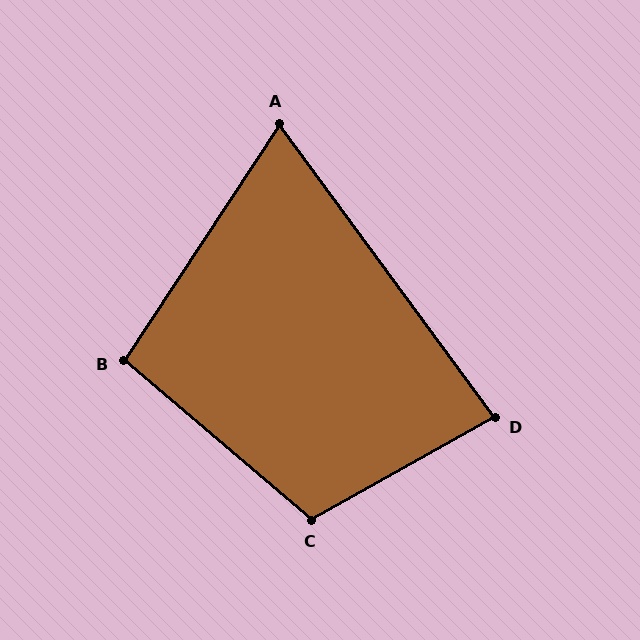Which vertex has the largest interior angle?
C, at approximately 110 degrees.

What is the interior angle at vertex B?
Approximately 97 degrees (obtuse).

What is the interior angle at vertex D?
Approximately 83 degrees (acute).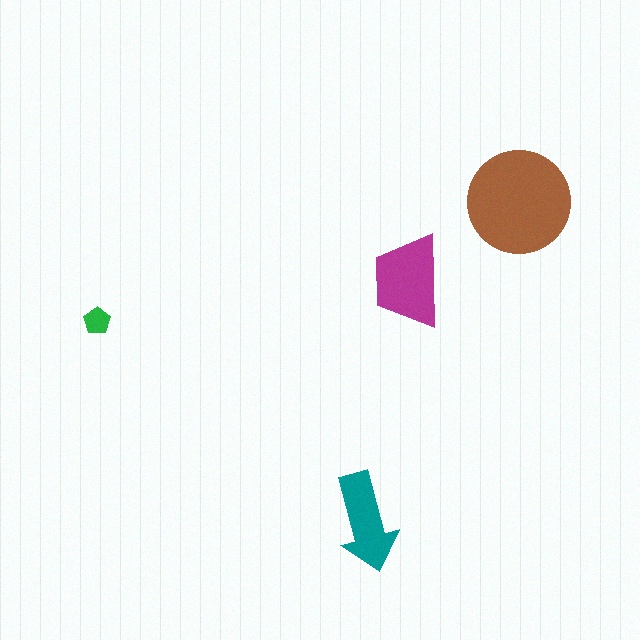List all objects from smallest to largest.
The green pentagon, the teal arrow, the magenta trapezoid, the brown circle.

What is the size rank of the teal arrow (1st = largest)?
3rd.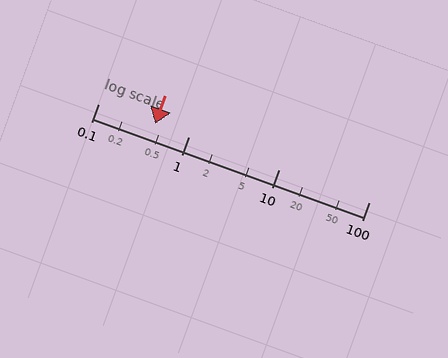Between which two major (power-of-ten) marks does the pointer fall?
The pointer is between 0.1 and 1.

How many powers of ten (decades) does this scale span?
The scale spans 3 decades, from 0.1 to 100.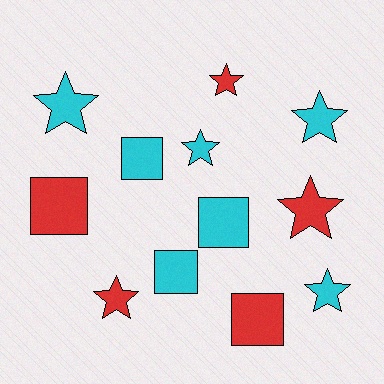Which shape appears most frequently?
Star, with 7 objects.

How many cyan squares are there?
There are 3 cyan squares.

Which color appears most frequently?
Cyan, with 7 objects.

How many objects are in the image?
There are 12 objects.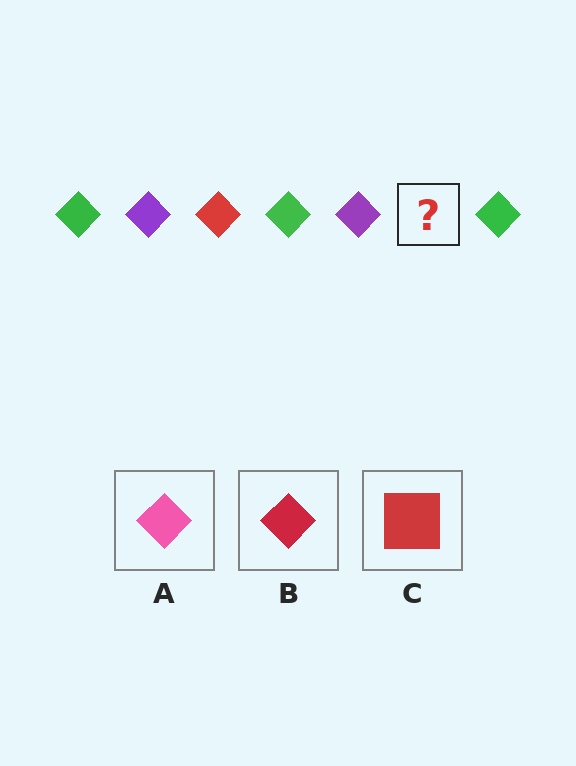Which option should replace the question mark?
Option B.